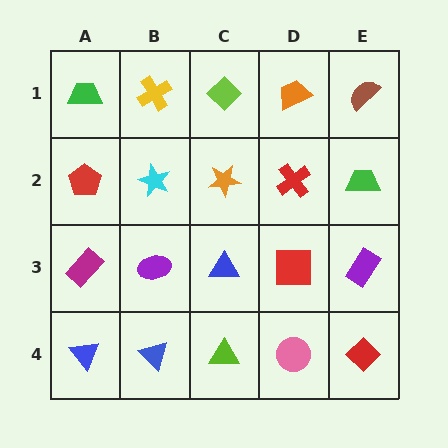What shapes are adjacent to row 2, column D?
An orange trapezoid (row 1, column D), a red square (row 3, column D), an orange star (row 2, column C), a green trapezoid (row 2, column E).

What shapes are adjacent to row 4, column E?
A purple rectangle (row 3, column E), a pink circle (row 4, column D).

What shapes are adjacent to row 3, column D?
A red cross (row 2, column D), a pink circle (row 4, column D), a blue triangle (row 3, column C), a purple rectangle (row 3, column E).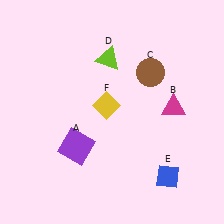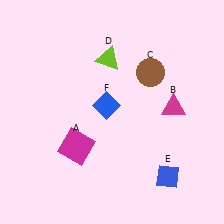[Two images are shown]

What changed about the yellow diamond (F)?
In Image 1, F is yellow. In Image 2, it changed to blue.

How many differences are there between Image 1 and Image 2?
There are 2 differences between the two images.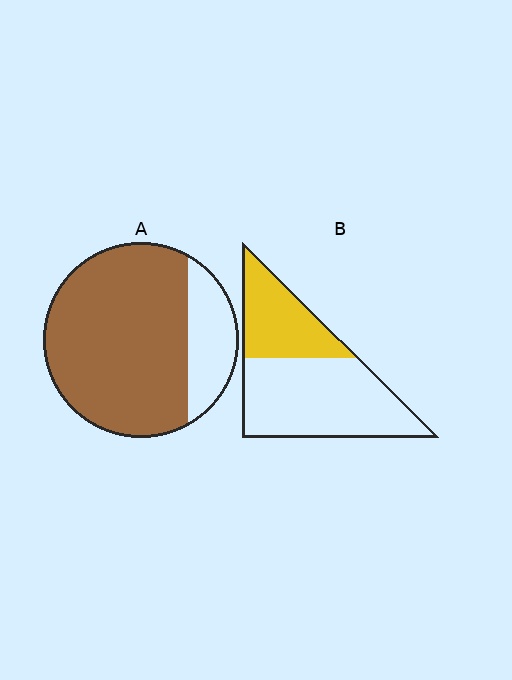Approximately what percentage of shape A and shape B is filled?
A is approximately 80% and B is approximately 35%.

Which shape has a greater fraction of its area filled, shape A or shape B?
Shape A.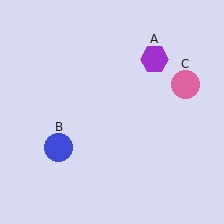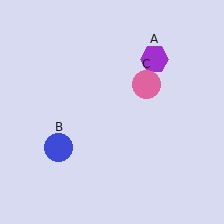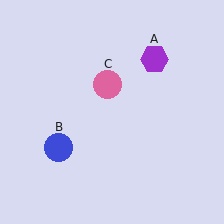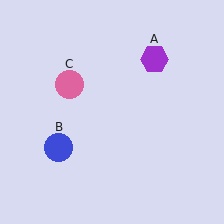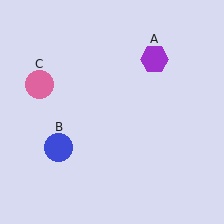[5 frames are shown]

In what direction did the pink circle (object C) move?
The pink circle (object C) moved left.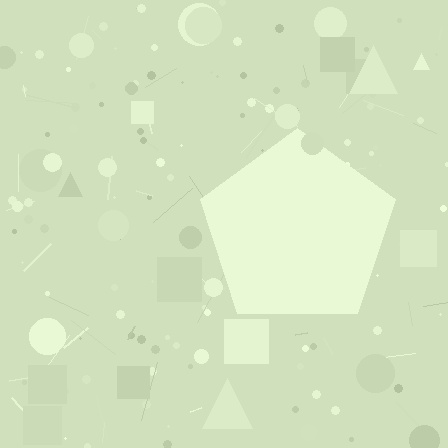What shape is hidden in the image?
A pentagon is hidden in the image.